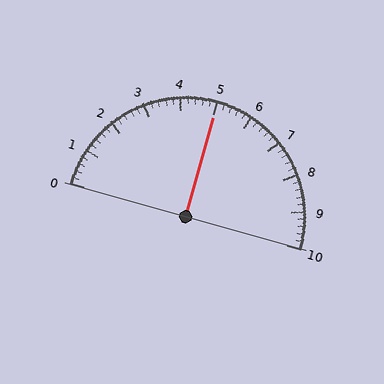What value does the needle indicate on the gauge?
The needle indicates approximately 5.0.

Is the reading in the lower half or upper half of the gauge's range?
The reading is in the upper half of the range (0 to 10).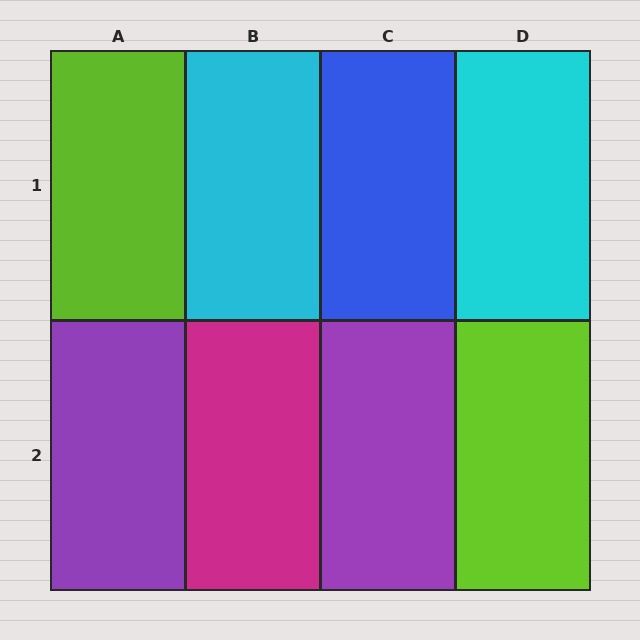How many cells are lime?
2 cells are lime.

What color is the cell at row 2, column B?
Magenta.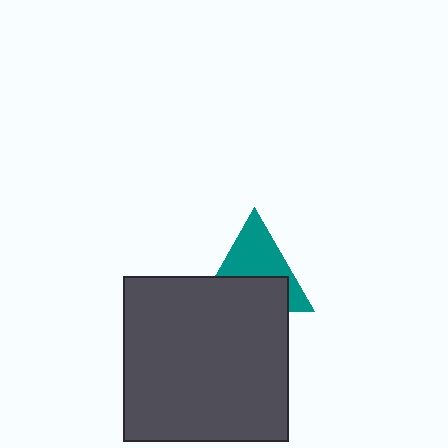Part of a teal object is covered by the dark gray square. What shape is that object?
It is a triangle.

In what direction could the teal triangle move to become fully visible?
The teal triangle could move up. That would shift it out from behind the dark gray square entirely.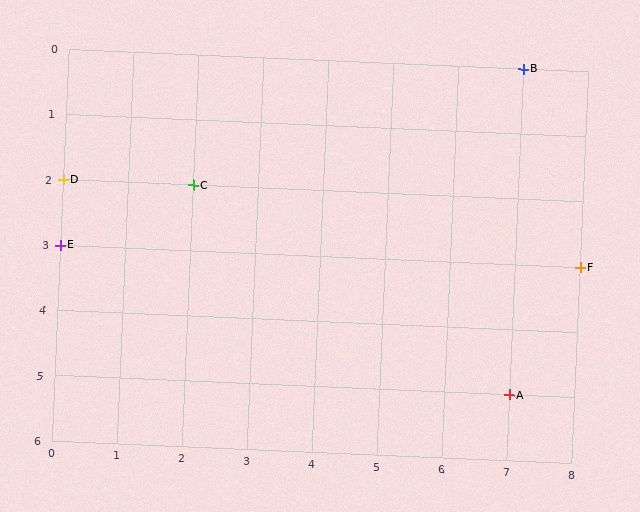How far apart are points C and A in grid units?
Points C and A are 5 columns and 3 rows apart (about 5.8 grid units diagonally).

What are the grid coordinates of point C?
Point C is at grid coordinates (2, 2).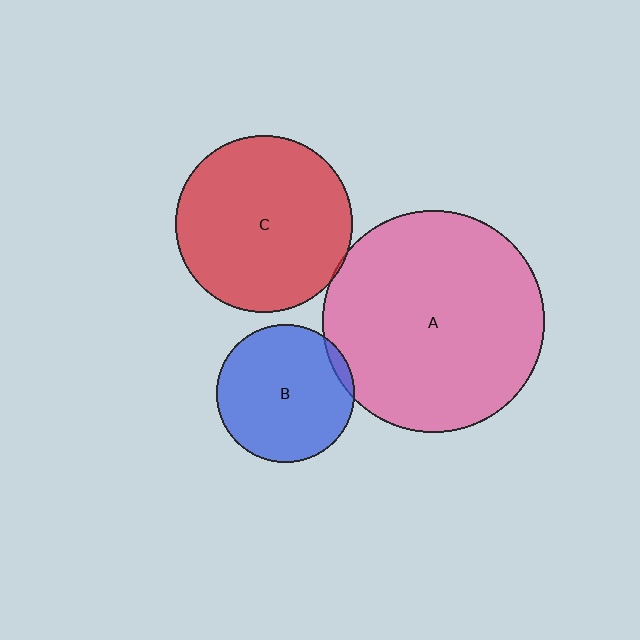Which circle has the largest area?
Circle A (pink).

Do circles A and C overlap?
Yes.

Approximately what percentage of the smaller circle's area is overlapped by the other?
Approximately 5%.